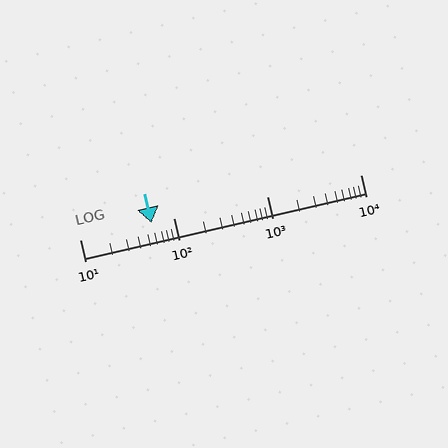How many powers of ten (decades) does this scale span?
The scale spans 3 decades, from 10 to 10000.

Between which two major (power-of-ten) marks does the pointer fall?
The pointer is between 10 and 100.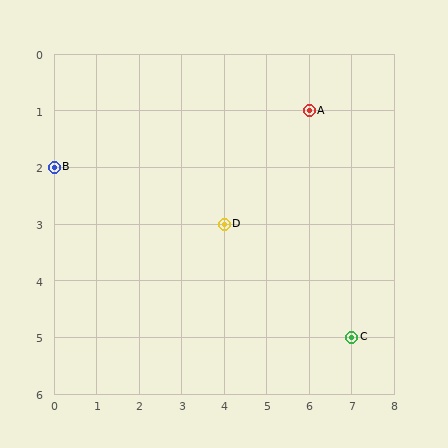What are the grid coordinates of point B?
Point B is at grid coordinates (0, 2).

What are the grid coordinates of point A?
Point A is at grid coordinates (6, 1).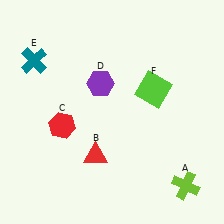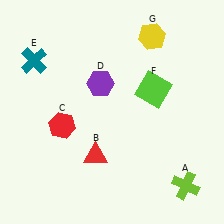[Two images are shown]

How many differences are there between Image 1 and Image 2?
There is 1 difference between the two images.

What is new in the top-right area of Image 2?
A yellow hexagon (G) was added in the top-right area of Image 2.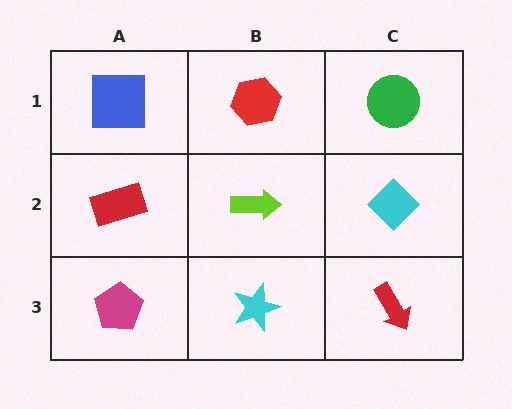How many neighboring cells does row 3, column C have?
2.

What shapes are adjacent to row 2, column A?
A blue square (row 1, column A), a magenta pentagon (row 3, column A), a lime arrow (row 2, column B).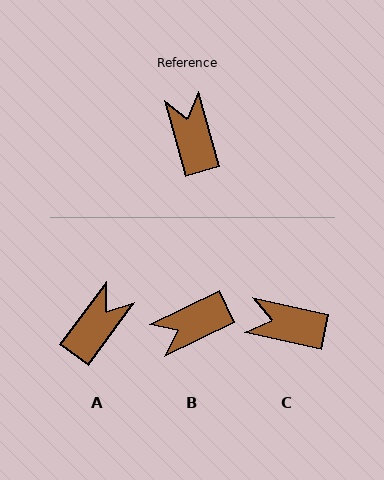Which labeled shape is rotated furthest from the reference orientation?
B, about 100 degrees away.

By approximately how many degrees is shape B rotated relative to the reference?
Approximately 100 degrees counter-clockwise.